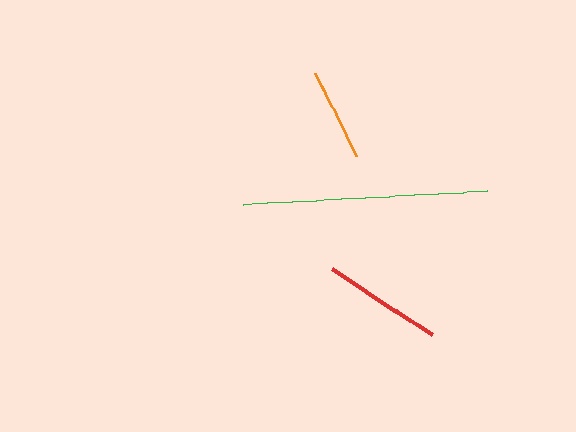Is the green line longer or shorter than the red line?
The green line is longer than the red line.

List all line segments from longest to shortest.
From longest to shortest: green, red, orange.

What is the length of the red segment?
The red segment is approximately 119 pixels long.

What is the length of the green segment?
The green segment is approximately 245 pixels long.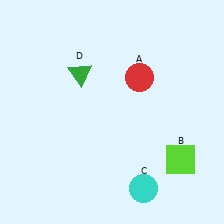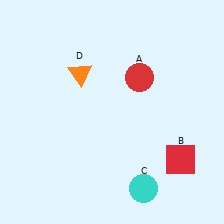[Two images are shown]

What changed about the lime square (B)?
In Image 1, B is lime. In Image 2, it changed to red.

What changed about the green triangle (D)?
In Image 1, D is green. In Image 2, it changed to orange.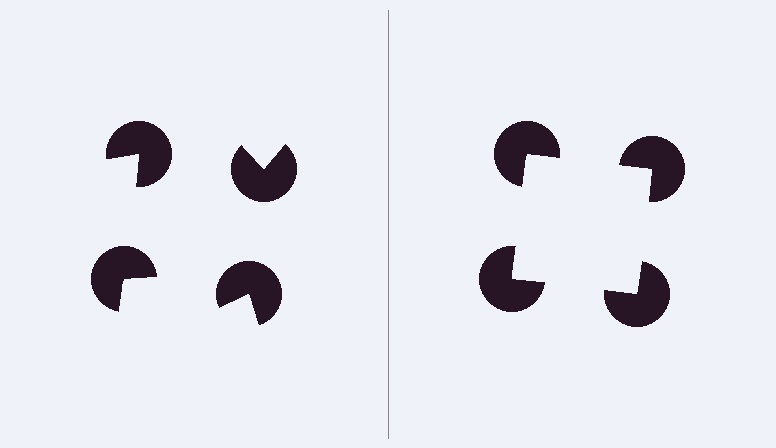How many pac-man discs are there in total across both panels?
8 — 4 on each side.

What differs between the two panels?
The pac-man discs are positioned identically on both sides; only the wedge orientations differ. On the right they align to a square; on the left they are misaligned.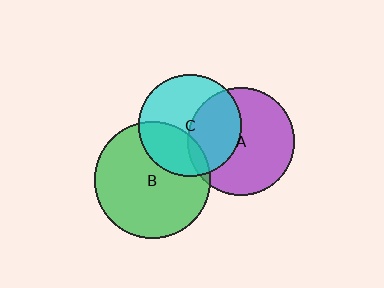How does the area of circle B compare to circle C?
Approximately 1.3 times.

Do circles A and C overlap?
Yes.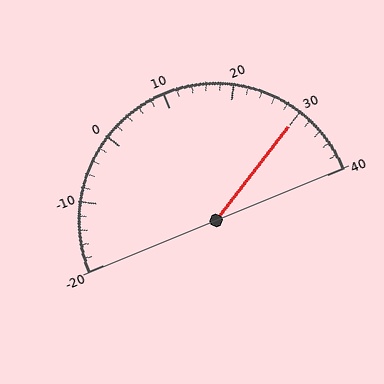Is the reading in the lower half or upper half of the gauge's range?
The reading is in the upper half of the range (-20 to 40).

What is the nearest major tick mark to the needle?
The nearest major tick mark is 30.